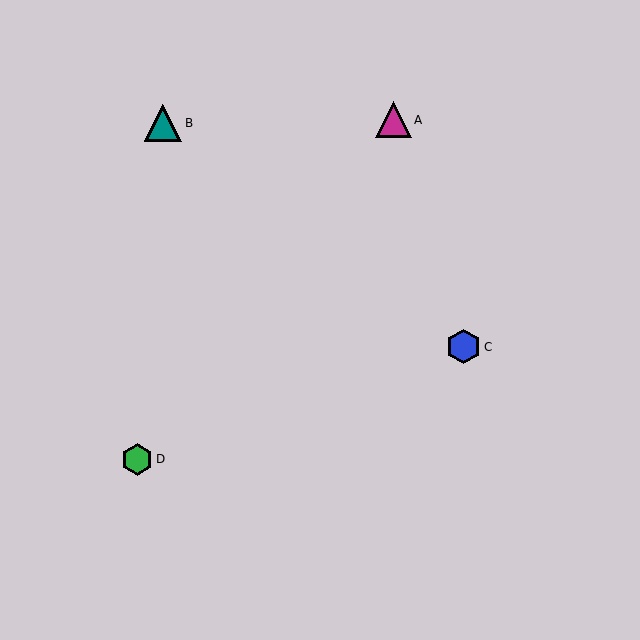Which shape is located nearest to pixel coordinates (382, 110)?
The magenta triangle (labeled A) at (393, 120) is nearest to that location.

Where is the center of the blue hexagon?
The center of the blue hexagon is at (464, 347).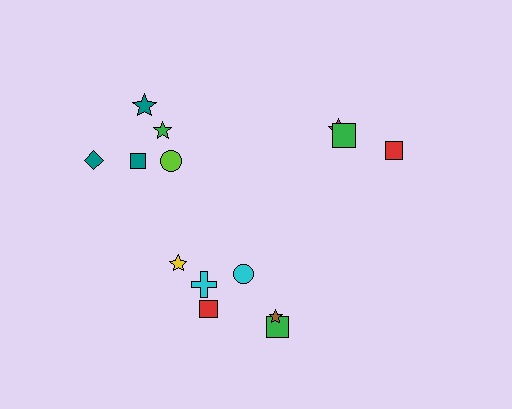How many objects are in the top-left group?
There are 5 objects.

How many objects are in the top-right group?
There are 3 objects.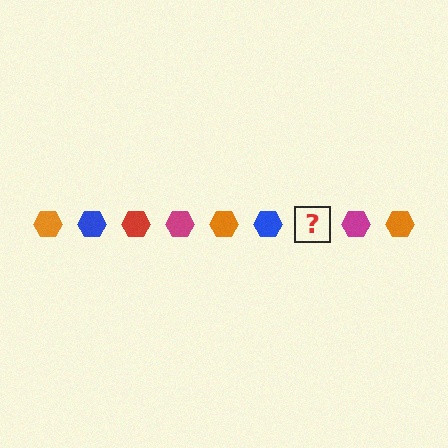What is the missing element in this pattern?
The missing element is a red hexagon.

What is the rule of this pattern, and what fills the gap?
The rule is that the pattern cycles through orange, blue, red, magenta hexagons. The gap should be filled with a red hexagon.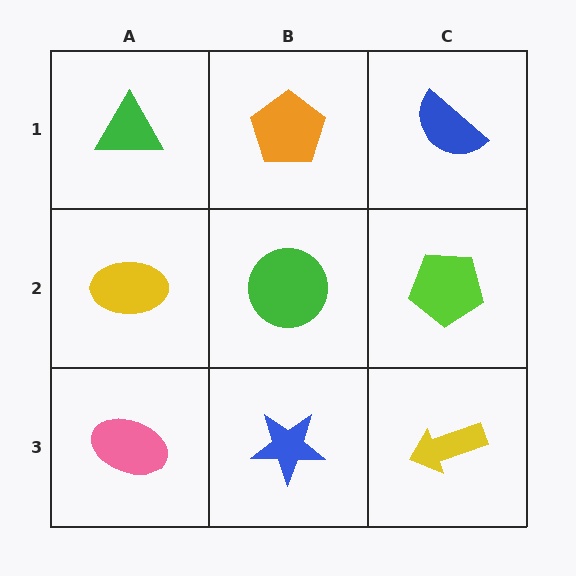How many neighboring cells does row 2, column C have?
3.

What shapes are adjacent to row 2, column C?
A blue semicircle (row 1, column C), a yellow arrow (row 3, column C), a green circle (row 2, column B).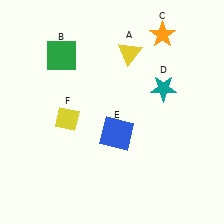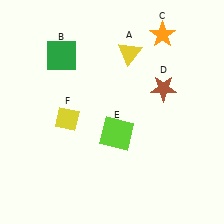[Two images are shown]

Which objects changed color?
D changed from teal to brown. E changed from blue to lime.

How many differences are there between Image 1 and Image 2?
There are 2 differences between the two images.